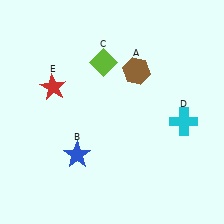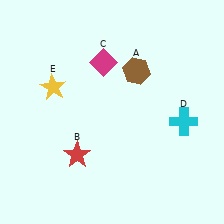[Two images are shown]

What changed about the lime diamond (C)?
In Image 1, C is lime. In Image 2, it changed to magenta.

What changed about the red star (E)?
In Image 1, E is red. In Image 2, it changed to yellow.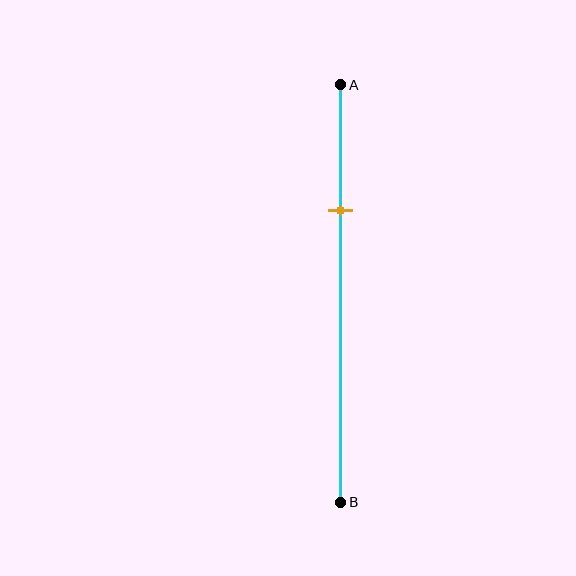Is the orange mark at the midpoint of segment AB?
No, the mark is at about 30% from A, not at the 50% midpoint.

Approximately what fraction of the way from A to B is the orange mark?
The orange mark is approximately 30% of the way from A to B.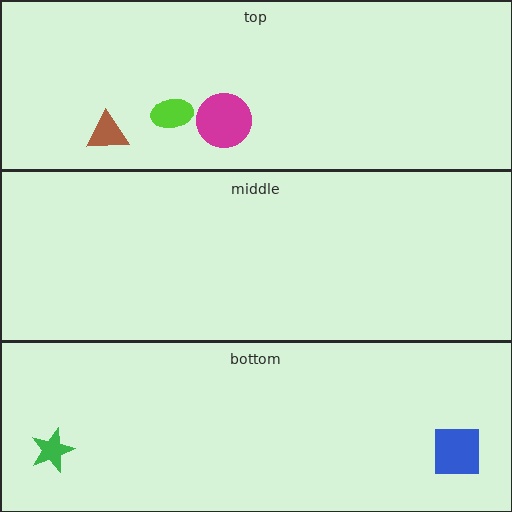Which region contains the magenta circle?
The top region.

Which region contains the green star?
The bottom region.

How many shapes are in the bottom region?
2.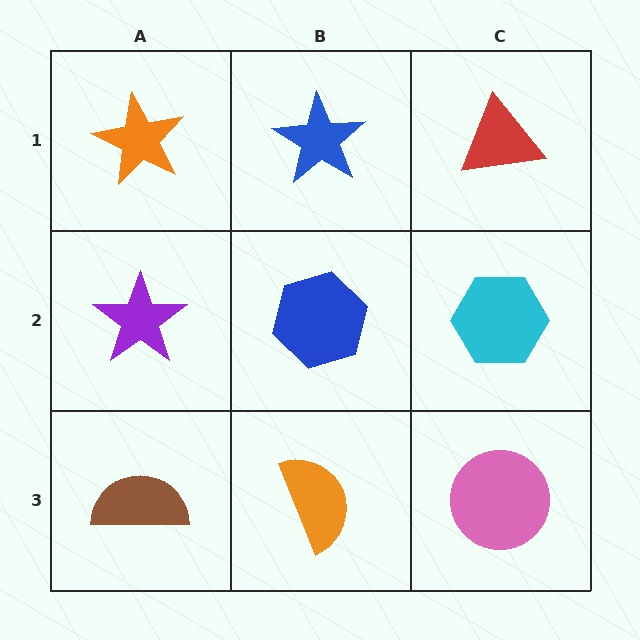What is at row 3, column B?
An orange semicircle.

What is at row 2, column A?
A purple star.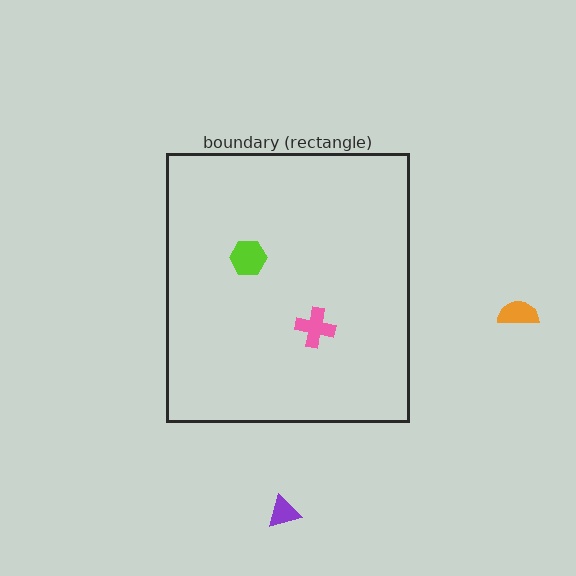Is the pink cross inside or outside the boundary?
Inside.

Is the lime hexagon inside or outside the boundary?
Inside.